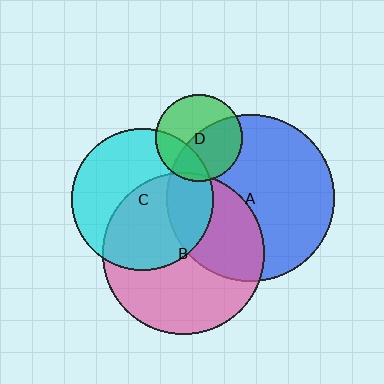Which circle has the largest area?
Circle A (blue).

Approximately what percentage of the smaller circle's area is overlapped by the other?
Approximately 5%.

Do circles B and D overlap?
Yes.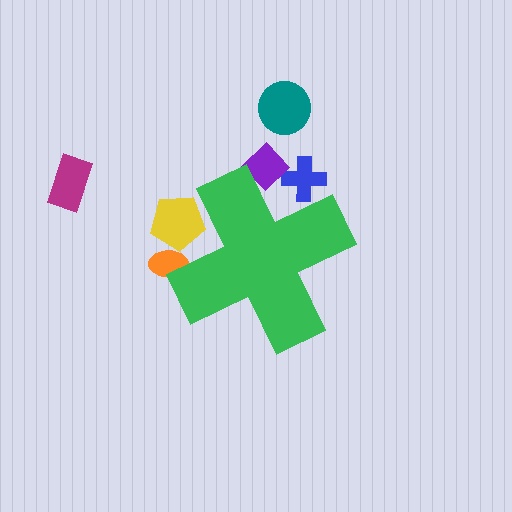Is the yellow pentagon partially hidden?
Yes, the yellow pentagon is partially hidden behind the green cross.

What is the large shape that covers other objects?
A green cross.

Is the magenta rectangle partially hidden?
No, the magenta rectangle is fully visible.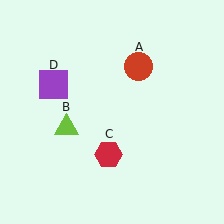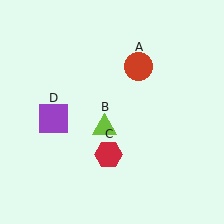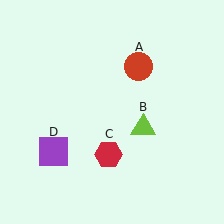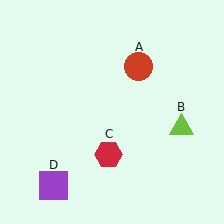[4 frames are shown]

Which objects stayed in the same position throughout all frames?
Red circle (object A) and red hexagon (object C) remained stationary.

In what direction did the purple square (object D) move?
The purple square (object D) moved down.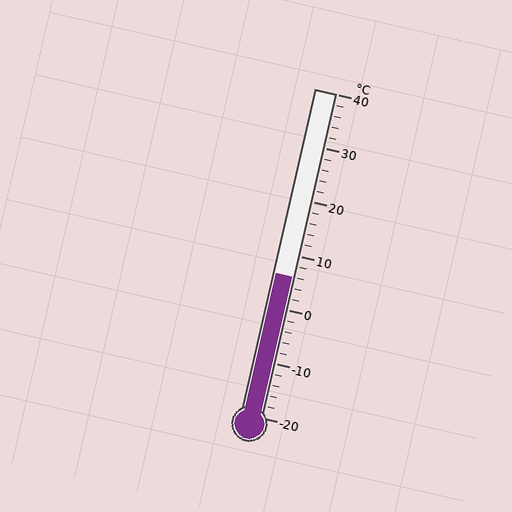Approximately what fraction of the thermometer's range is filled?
The thermometer is filled to approximately 45% of its range.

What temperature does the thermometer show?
The thermometer shows approximately 6°C.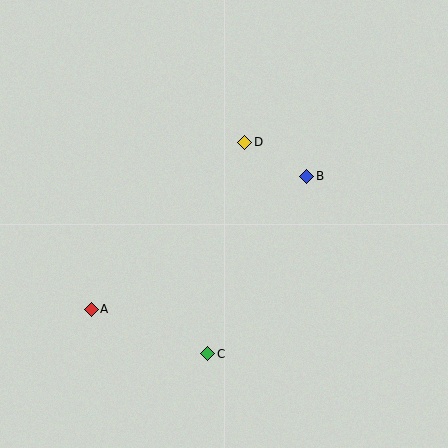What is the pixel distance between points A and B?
The distance between A and B is 253 pixels.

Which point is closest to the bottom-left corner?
Point A is closest to the bottom-left corner.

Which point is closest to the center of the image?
Point D at (245, 142) is closest to the center.